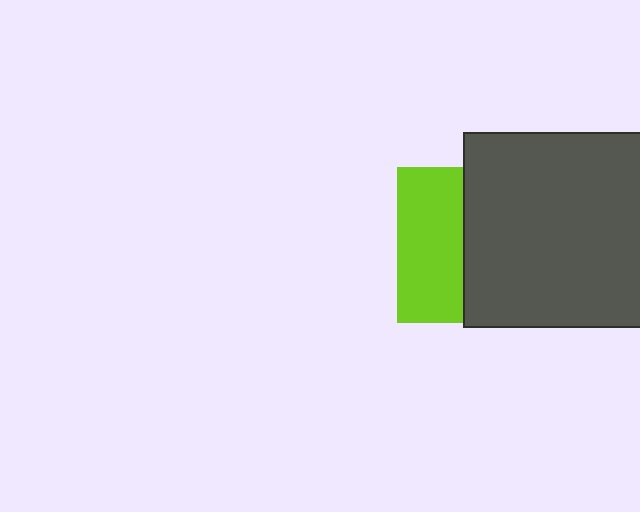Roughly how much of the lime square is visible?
A small part of it is visible (roughly 42%).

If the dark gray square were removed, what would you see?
You would see the complete lime square.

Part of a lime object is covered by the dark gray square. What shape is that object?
It is a square.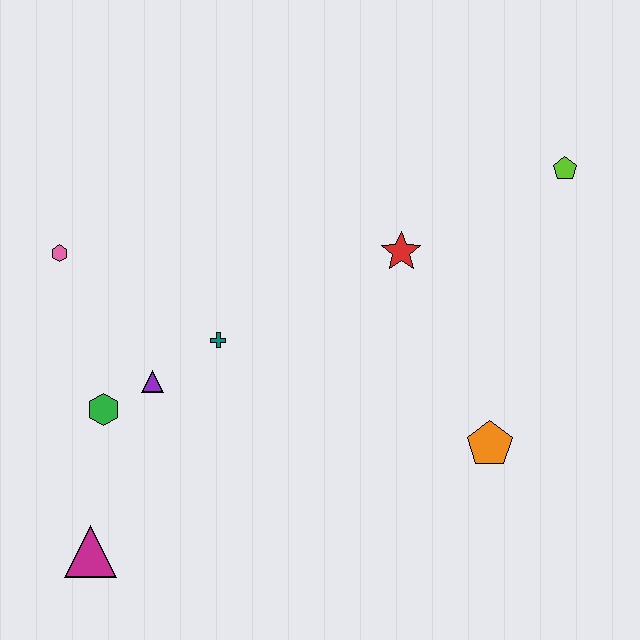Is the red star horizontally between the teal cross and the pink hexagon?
No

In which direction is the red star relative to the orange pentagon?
The red star is above the orange pentagon.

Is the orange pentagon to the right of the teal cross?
Yes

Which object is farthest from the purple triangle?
The lime pentagon is farthest from the purple triangle.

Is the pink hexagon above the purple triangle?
Yes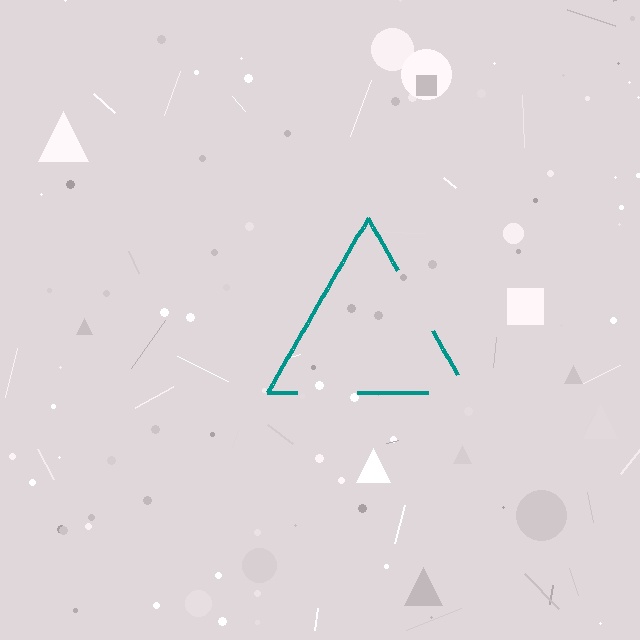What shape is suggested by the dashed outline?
The dashed outline suggests a triangle.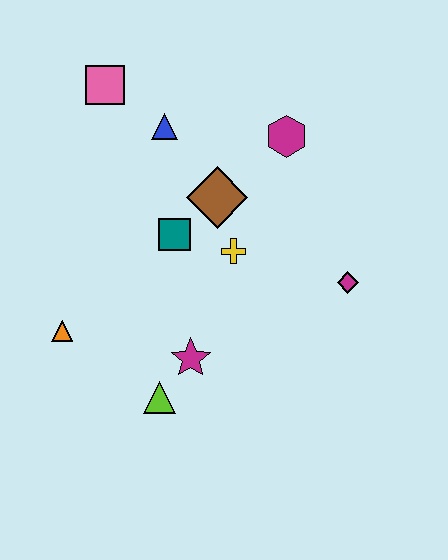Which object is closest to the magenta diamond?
The yellow cross is closest to the magenta diamond.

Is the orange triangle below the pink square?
Yes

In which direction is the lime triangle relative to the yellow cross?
The lime triangle is below the yellow cross.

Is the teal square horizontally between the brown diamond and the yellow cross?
No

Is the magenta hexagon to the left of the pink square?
No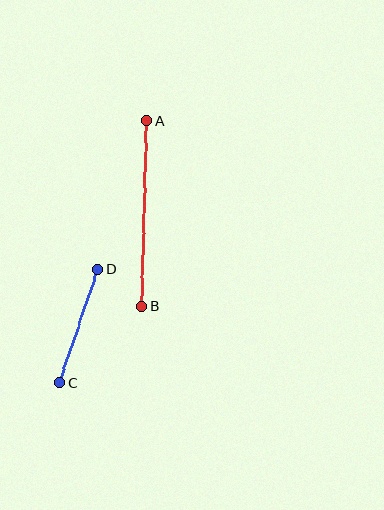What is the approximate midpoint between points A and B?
The midpoint is at approximately (144, 214) pixels.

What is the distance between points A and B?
The distance is approximately 186 pixels.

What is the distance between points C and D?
The distance is approximately 120 pixels.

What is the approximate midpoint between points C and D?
The midpoint is at approximately (79, 326) pixels.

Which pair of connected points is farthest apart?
Points A and B are farthest apart.